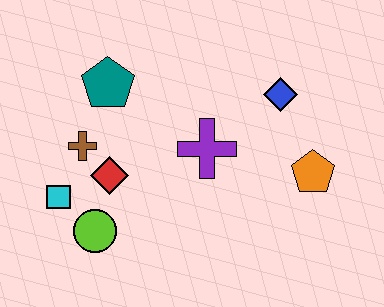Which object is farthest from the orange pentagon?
The cyan square is farthest from the orange pentagon.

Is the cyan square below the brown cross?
Yes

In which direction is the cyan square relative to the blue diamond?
The cyan square is to the left of the blue diamond.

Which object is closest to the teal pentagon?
The brown cross is closest to the teal pentagon.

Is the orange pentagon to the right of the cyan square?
Yes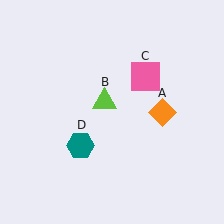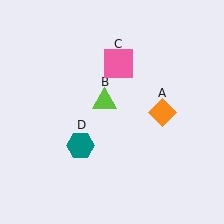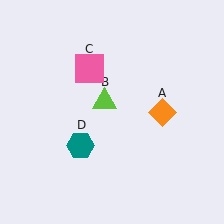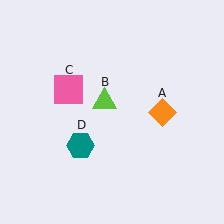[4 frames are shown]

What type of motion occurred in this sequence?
The pink square (object C) rotated counterclockwise around the center of the scene.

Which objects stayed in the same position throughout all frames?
Orange diamond (object A) and lime triangle (object B) and teal hexagon (object D) remained stationary.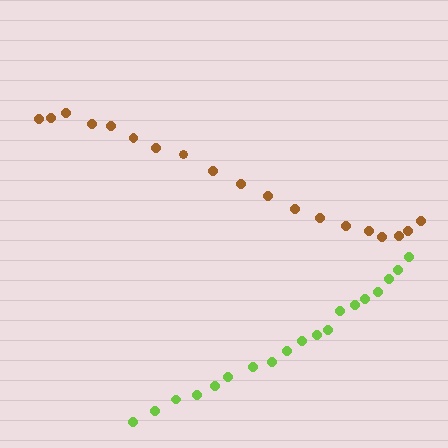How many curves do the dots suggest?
There are 2 distinct paths.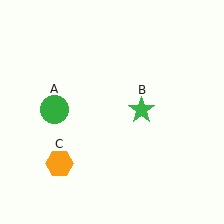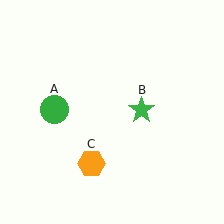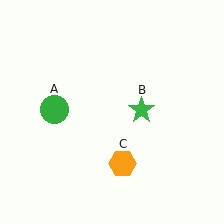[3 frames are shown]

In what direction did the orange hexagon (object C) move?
The orange hexagon (object C) moved right.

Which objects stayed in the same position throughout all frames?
Green circle (object A) and green star (object B) remained stationary.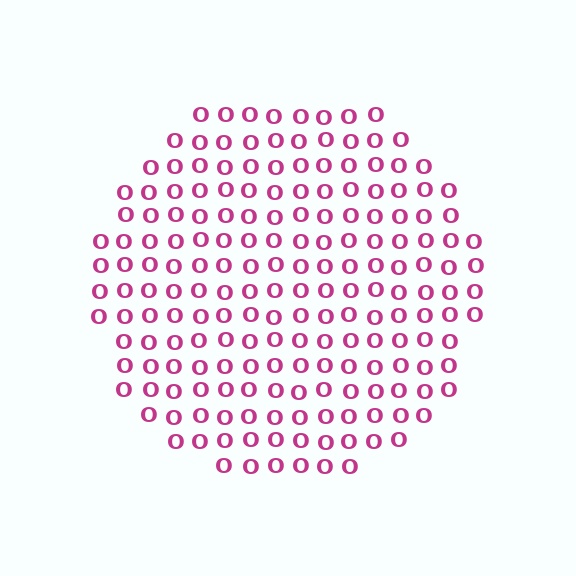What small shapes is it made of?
It is made of small letter O's.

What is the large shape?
The large shape is a circle.